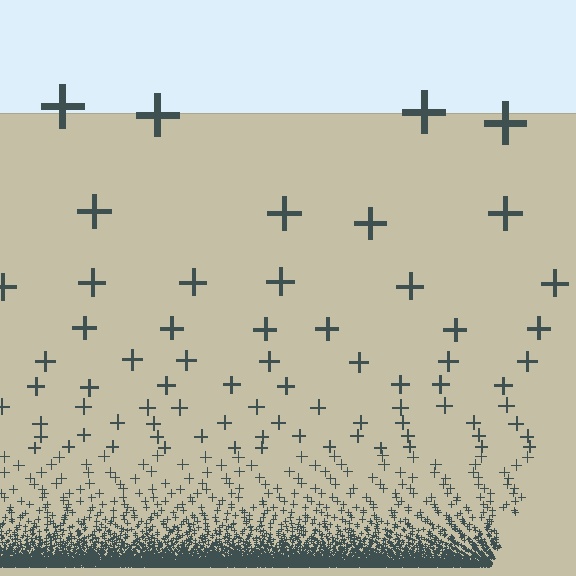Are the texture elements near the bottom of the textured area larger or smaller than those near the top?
Smaller. The gradient is inverted — elements near the bottom are smaller and denser.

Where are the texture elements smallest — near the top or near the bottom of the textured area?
Near the bottom.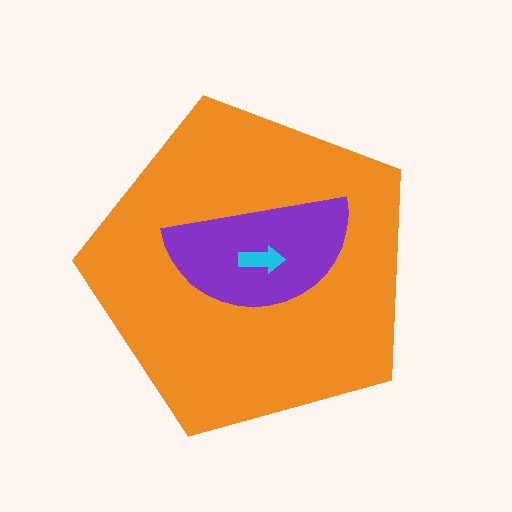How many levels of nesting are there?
3.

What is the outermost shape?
The orange pentagon.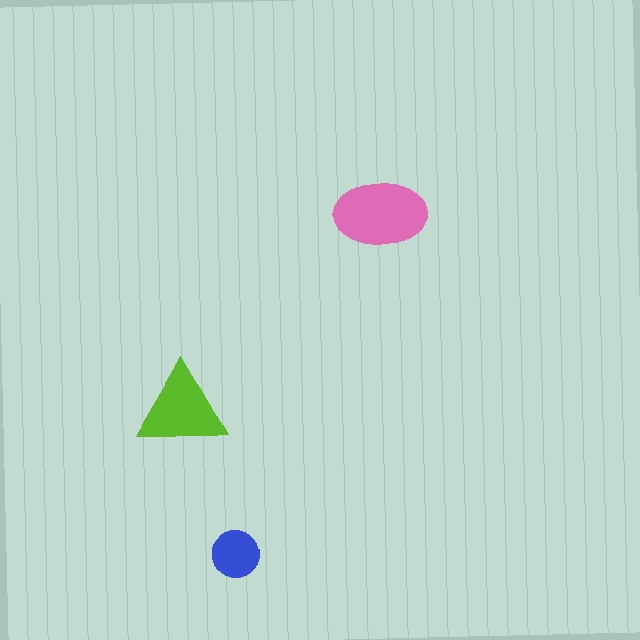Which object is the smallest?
The blue circle.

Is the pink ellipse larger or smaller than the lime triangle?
Larger.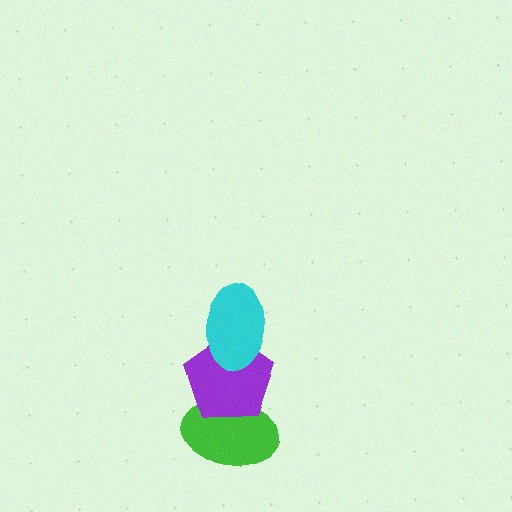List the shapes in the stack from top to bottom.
From top to bottom: the cyan ellipse, the purple pentagon, the green ellipse.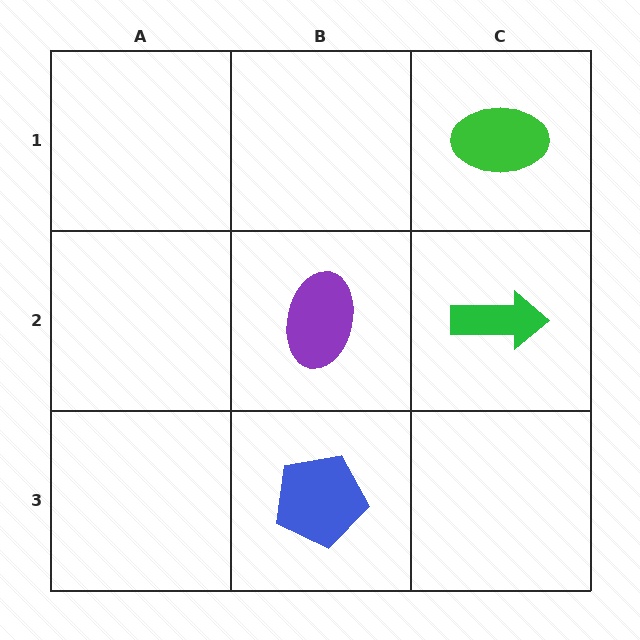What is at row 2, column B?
A purple ellipse.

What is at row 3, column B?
A blue pentagon.